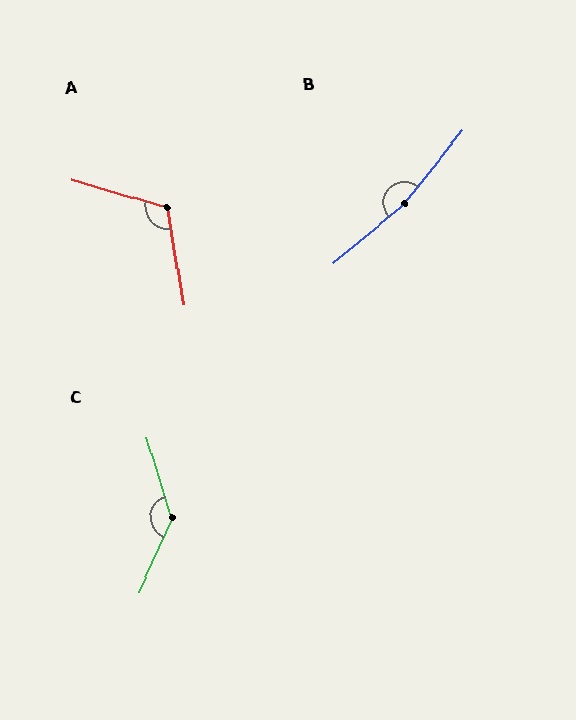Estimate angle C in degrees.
Approximately 139 degrees.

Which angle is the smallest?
A, at approximately 116 degrees.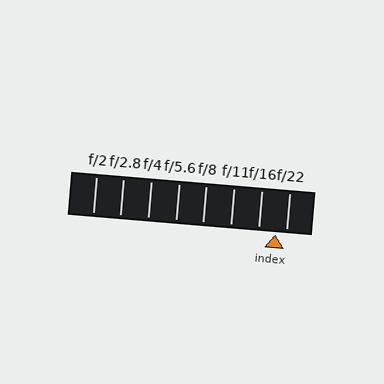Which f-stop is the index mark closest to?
The index mark is closest to f/22.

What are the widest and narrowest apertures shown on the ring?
The widest aperture shown is f/2 and the narrowest is f/22.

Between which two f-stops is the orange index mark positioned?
The index mark is between f/16 and f/22.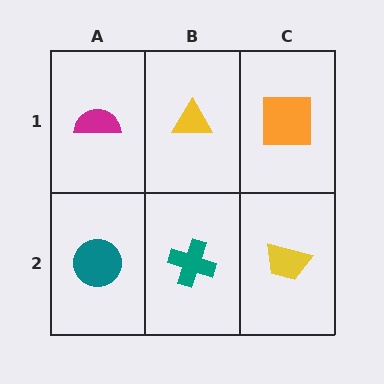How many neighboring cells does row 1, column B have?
3.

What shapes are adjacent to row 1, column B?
A teal cross (row 2, column B), a magenta semicircle (row 1, column A), an orange square (row 1, column C).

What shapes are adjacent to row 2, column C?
An orange square (row 1, column C), a teal cross (row 2, column B).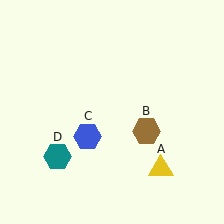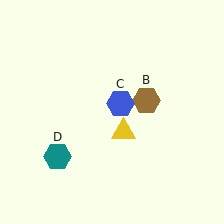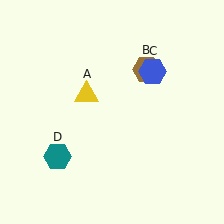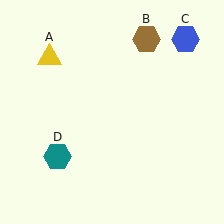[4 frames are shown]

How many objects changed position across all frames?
3 objects changed position: yellow triangle (object A), brown hexagon (object B), blue hexagon (object C).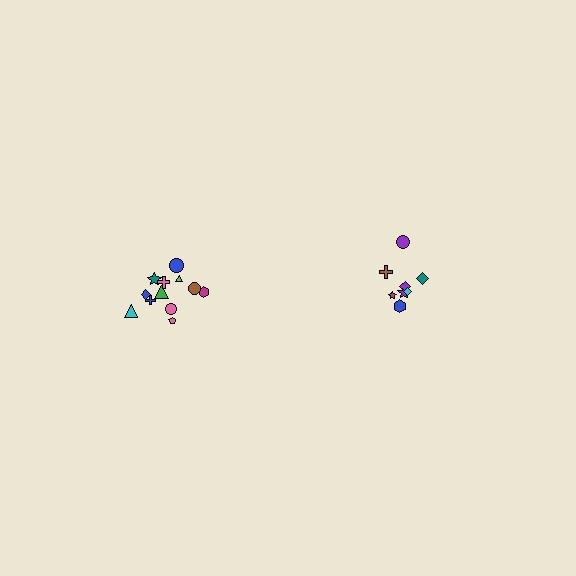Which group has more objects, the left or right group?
The left group.